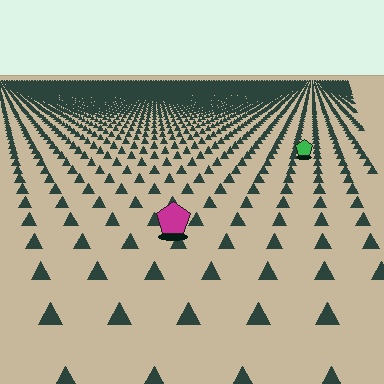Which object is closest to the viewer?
The magenta pentagon is closest. The texture marks near it are larger and more spread out.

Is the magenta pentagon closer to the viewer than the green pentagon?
Yes. The magenta pentagon is closer — you can tell from the texture gradient: the ground texture is coarser near it.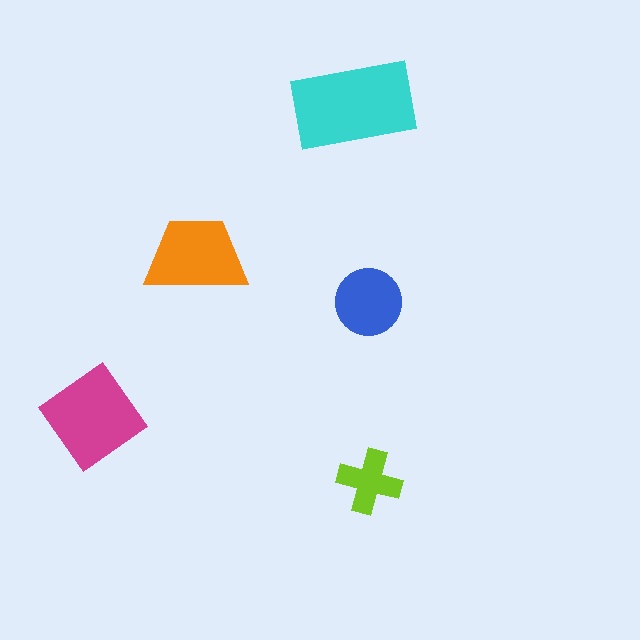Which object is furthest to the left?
The magenta diamond is leftmost.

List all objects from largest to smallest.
The cyan rectangle, the magenta diamond, the orange trapezoid, the blue circle, the lime cross.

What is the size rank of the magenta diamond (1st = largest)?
2nd.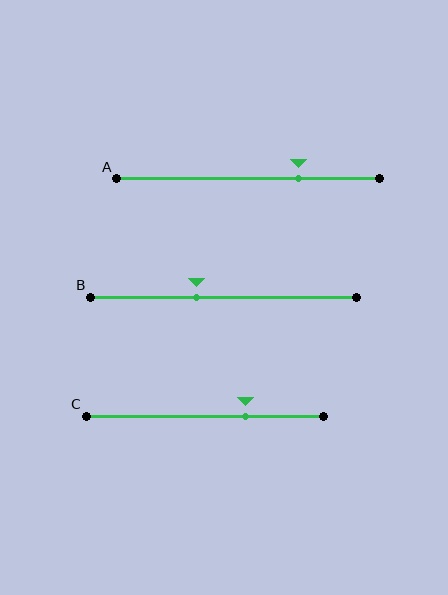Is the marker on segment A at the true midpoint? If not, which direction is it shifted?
No, the marker on segment A is shifted to the right by about 19% of the segment length.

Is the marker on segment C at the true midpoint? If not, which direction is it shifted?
No, the marker on segment C is shifted to the right by about 17% of the segment length.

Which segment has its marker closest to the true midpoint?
Segment B has its marker closest to the true midpoint.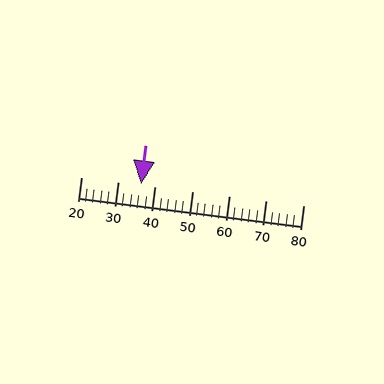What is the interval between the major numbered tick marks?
The major tick marks are spaced 10 units apart.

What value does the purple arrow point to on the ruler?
The purple arrow points to approximately 36.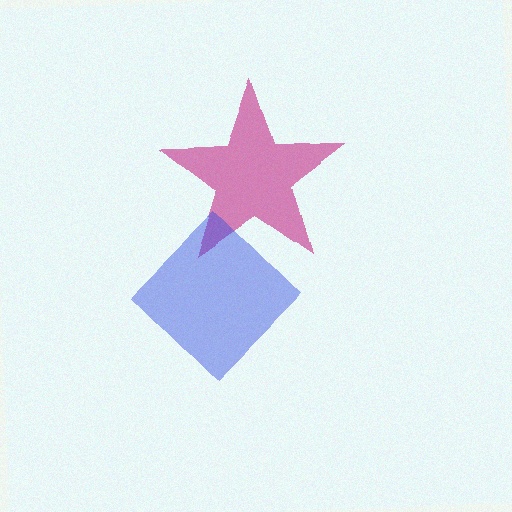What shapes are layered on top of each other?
The layered shapes are: a magenta star, a blue diamond.